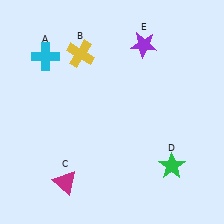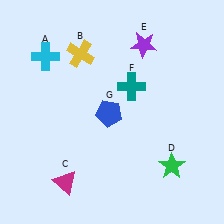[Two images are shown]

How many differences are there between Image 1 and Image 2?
There are 2 differences between the two images.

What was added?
A teal cross (F), a blue pentagon (G) were added in Image 2.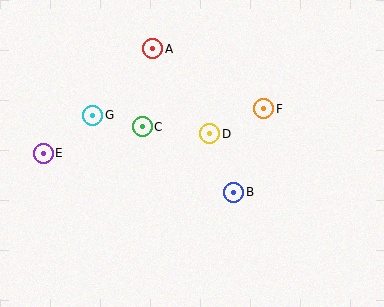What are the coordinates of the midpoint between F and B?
The midpoint between F and B is at (249, 151).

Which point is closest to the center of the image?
Point D at (210, 134) is closest to the center.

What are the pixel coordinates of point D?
Point D is at (210, 134).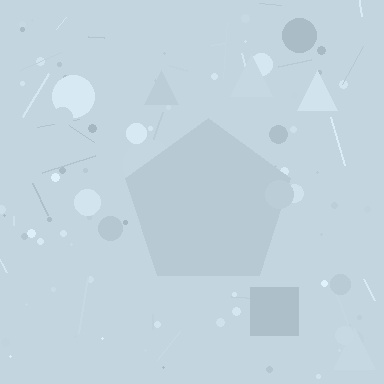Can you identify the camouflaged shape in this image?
The camouflaged shape is a pentagon.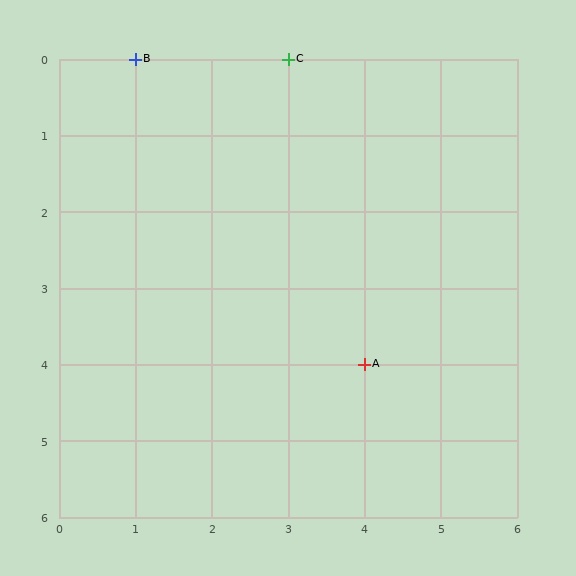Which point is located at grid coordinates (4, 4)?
Point A is at (4, 4).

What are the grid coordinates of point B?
Point B is at grid coordinates (1, 0).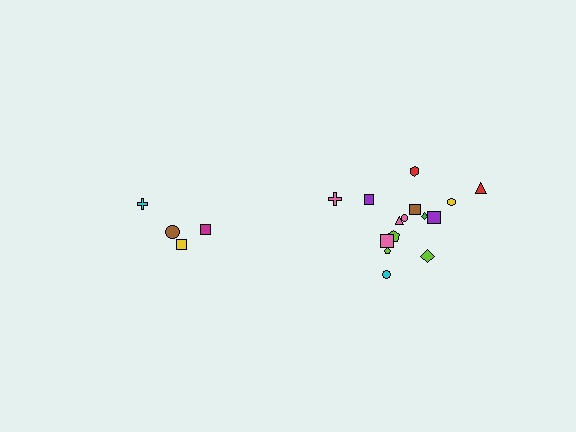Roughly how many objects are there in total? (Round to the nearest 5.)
Roughly 20 objects in total.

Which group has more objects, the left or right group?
The right group.